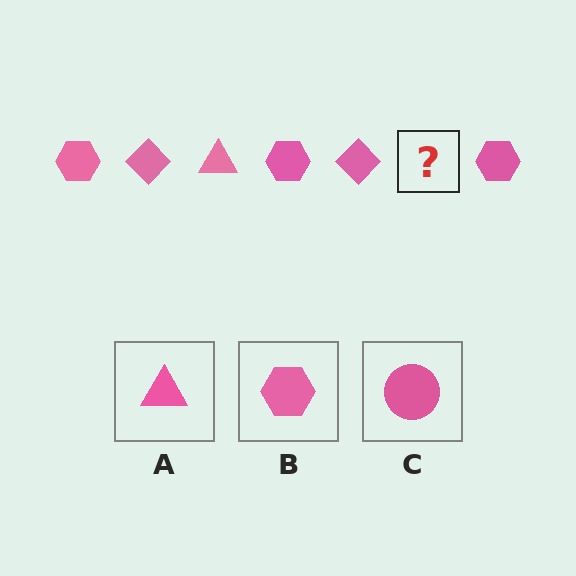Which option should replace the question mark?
Option A.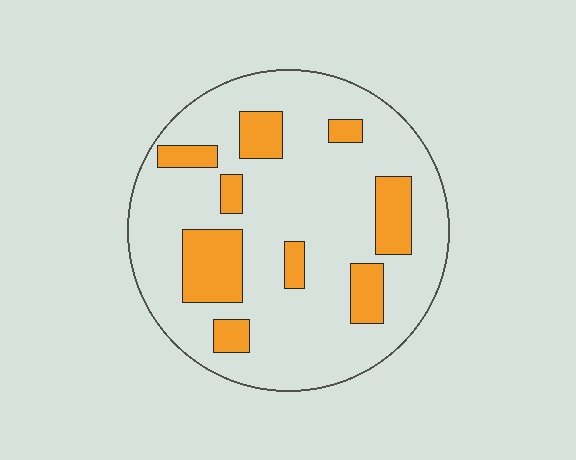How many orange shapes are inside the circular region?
9.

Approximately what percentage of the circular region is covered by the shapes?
Approximately 20%.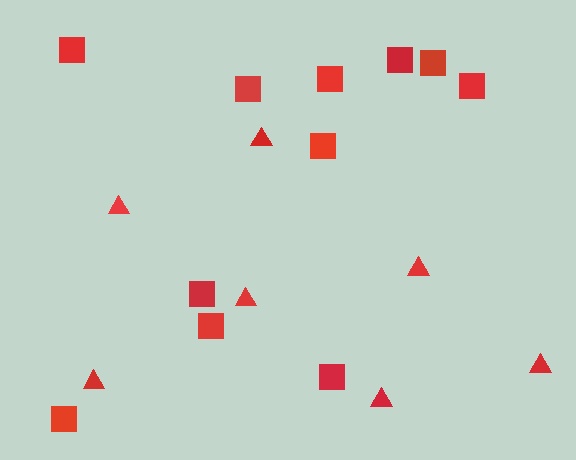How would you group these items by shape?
There are 2 groups: one group of squares (11) and one group of triangles (7).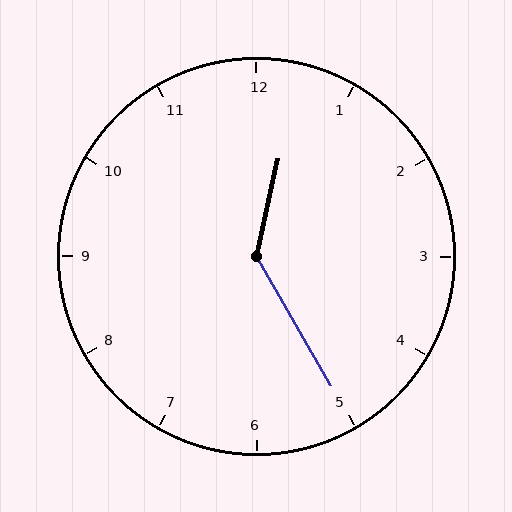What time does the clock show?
12:25.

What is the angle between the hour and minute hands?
Approximately 138 degrees.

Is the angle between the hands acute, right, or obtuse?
It is obtuse.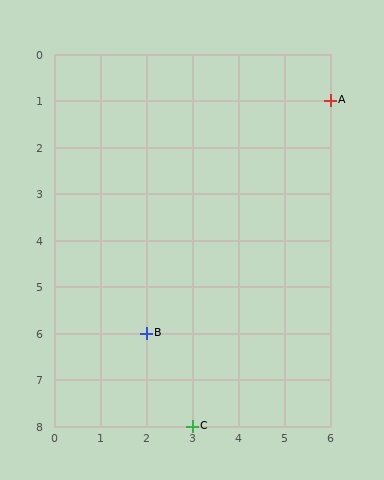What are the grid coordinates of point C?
Point C is at grid coordinates (3, 8).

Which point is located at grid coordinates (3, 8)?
Point C is at (3, 8).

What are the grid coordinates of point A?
Point A is at grid coordinates (6, 1).